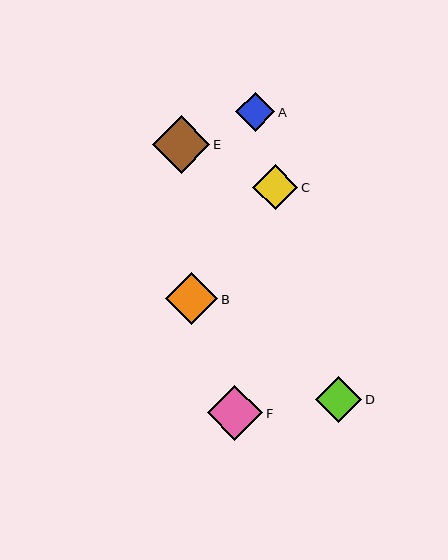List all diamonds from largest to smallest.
From largest to smallest: E, F, B, D, C, A.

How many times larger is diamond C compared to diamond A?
Diamond C is approximately 1.2 times the size of diamond A.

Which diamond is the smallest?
Diamond A is the smallest with a size of approximately 39 pixels.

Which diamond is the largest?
Diamond E is the largest with a size of approximately 57 pixels.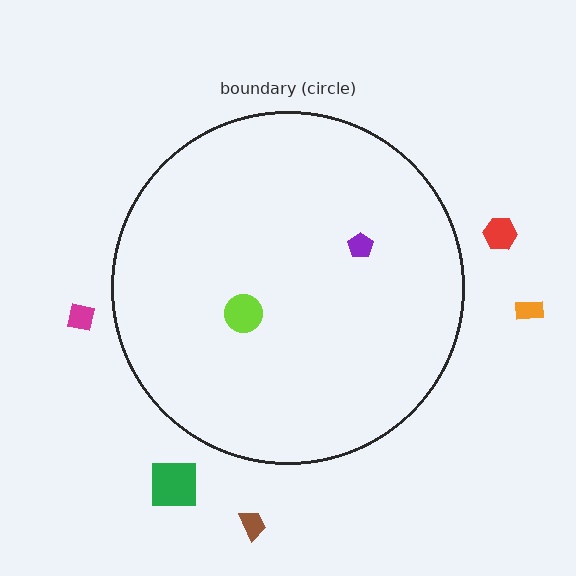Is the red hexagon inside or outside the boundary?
Outside.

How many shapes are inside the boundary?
2 inside, 5 outside.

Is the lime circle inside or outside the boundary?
Inside.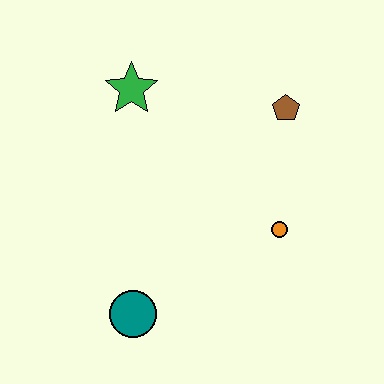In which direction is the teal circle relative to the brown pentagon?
The teal circle is below the brown pentagon.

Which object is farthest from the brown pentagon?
The teal circle is farthest from the brown pentagon.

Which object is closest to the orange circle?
The brown pentagon is closest to the orange circle.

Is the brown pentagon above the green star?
No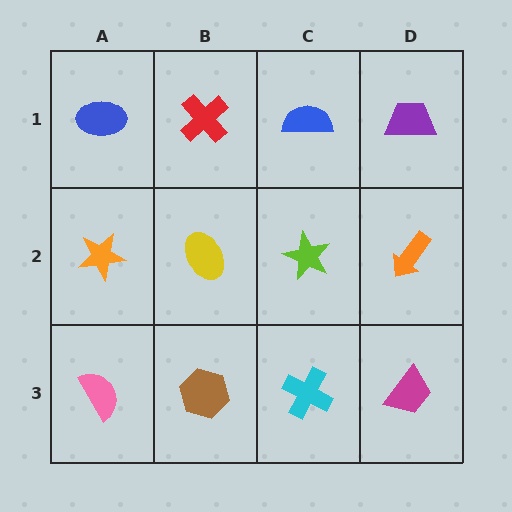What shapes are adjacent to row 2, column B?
A red cross (row 1, column B), a brown hexagon (row 3, column B), an orange star (row 2, column A), a lime star (row 2, column C).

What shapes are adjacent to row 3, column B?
A yellow ellipse (row 2, column B), a pink semicircle (row 3, column A), a cyan cross (row 3, column C).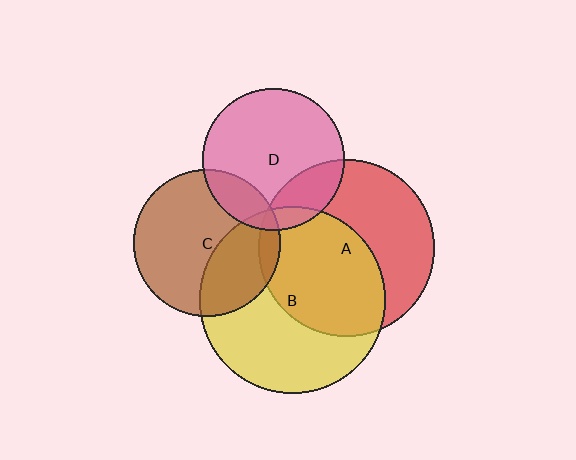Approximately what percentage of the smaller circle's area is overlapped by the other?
Approximately 20%.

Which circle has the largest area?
Circle B (yellow).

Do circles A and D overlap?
Yes.